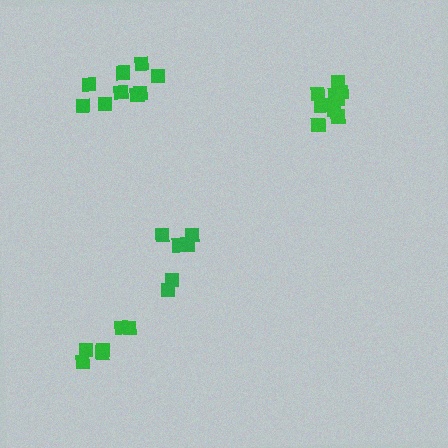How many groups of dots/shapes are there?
There are 4 groups.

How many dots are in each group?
Group 1: 6 dots, Group 2: 10 dots, Group 3: 9 dots, Group 4: 6 dots (31 total).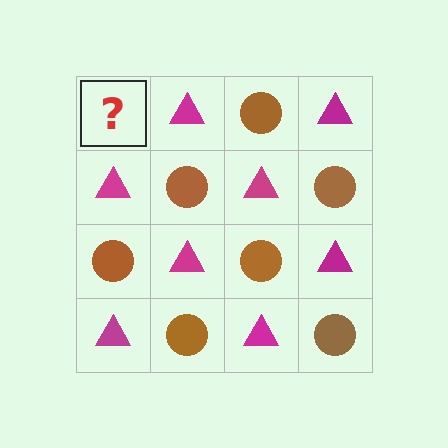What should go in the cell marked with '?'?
The missing cell should contain a brown circle.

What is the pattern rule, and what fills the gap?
The rule is that it alternates brown circle and magenta triangle in a checkerboard pattern. The gap should be filled with a brown circle.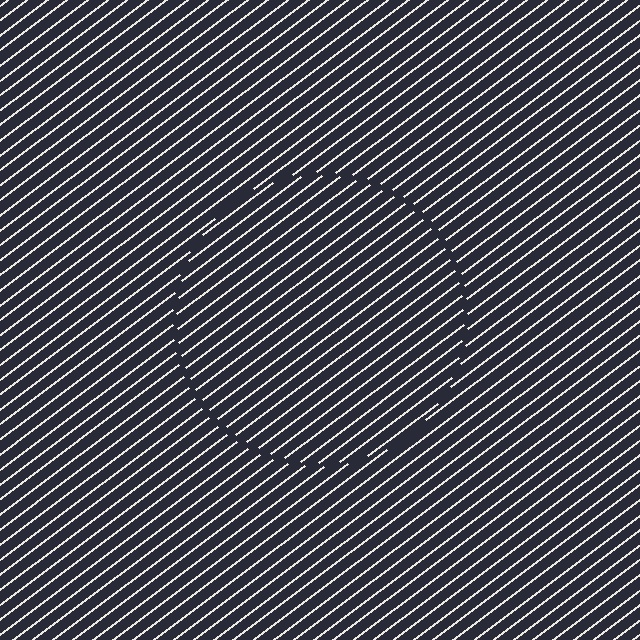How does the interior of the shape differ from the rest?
The interior of the shape contains the same grating, shifted by half a period — the contour is defined by the phase discontinuity where line-ends from the inner and outer gratings abut.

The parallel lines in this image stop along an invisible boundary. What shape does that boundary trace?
An illusory circle. The interior of the shape contains the same grating, shifted by half a period — the contour is defined by the phase discontinuity where line-ends from the inner and outer gratings abut.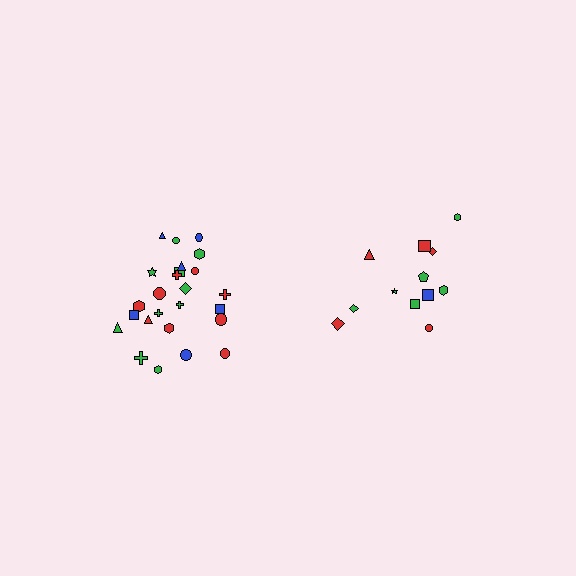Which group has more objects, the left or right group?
The left group.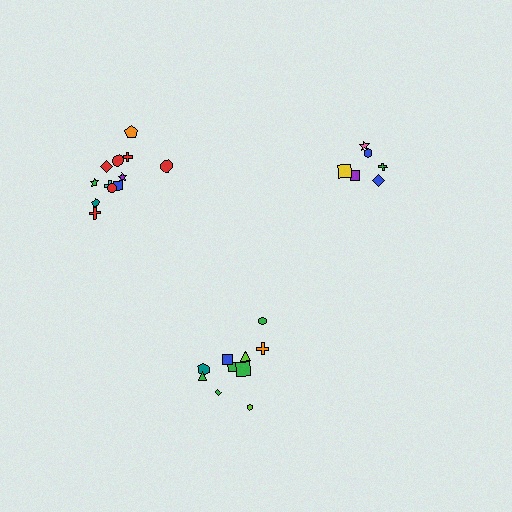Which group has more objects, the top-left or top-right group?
The top-left group.